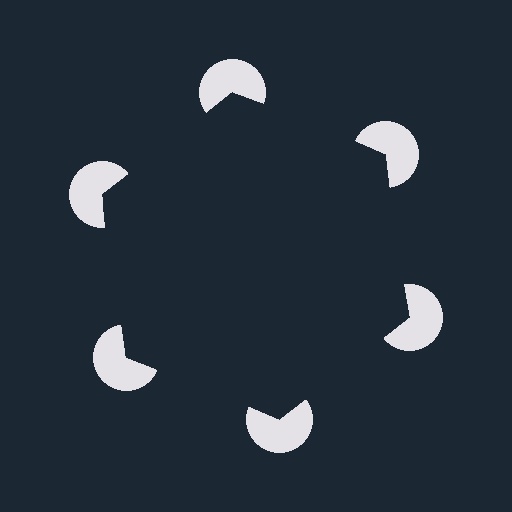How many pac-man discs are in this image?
There are 6 — one at each vertex of the illusory hexagon.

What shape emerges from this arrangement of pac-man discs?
An illusory hexagon — its edges are inferred from the aligned wedge cuts in the pac-man discs, not physically drawn.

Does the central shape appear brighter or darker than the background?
It typically appears slightly darker than the background, even though no actual brightness change is drawn.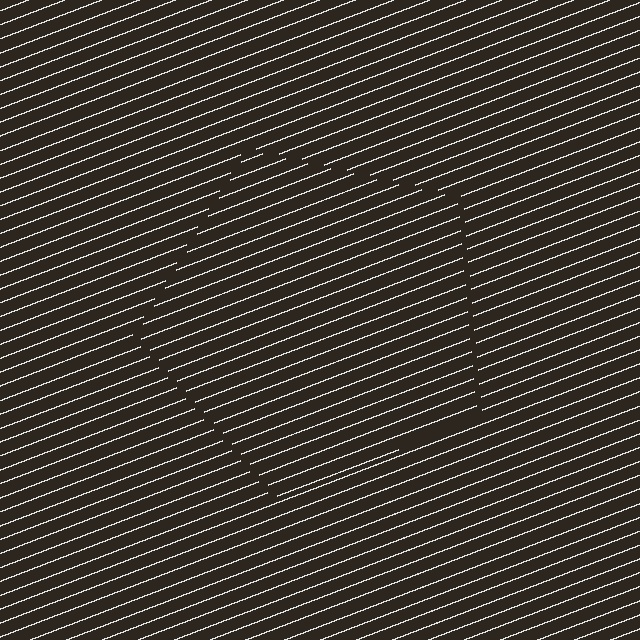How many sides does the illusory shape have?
5 sides — the line-ends trace a pentagon.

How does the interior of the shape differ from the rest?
The interior of the shape contains the same grating, shifted by half a period — the contour is defined by the phase discontinuity where line-ends from the inner and outer gratings abut.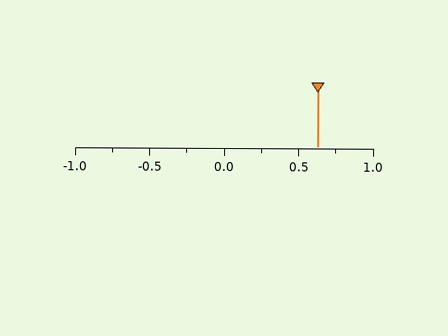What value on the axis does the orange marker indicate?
The marker indicates approximately 0.62.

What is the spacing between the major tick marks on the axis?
The major ticks are spaced 0.5 apart.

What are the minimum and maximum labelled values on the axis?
The axis runs from -1.0 to 1.0.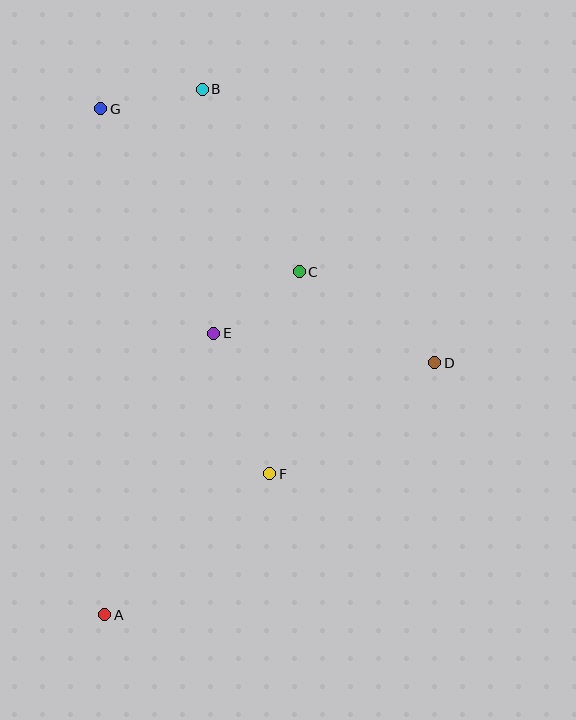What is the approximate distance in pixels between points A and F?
The distance between A and F is approximately 217 pixels.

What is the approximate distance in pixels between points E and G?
The distance between E and G is approximately 251 pixels.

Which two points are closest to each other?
Points B and G are closest to each other.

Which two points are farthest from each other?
Points A and B are farthest from each other.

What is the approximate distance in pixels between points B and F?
The distance between B and F is approximately 390 pixels.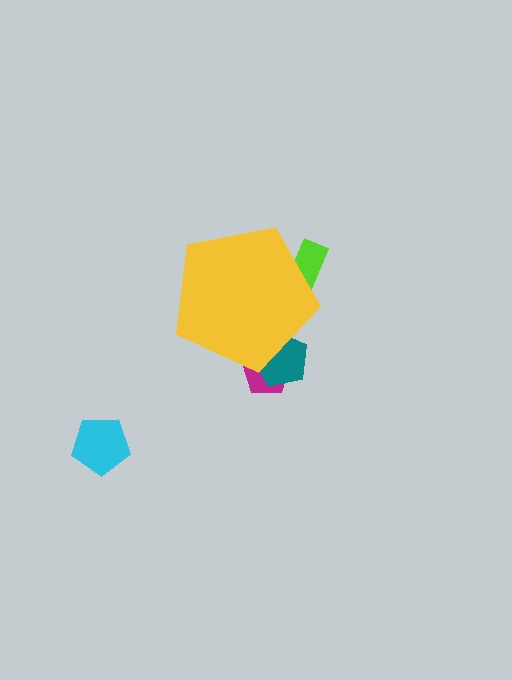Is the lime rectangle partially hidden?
Yes, the lime rectangle is partially hidden behind the yellow pentagon.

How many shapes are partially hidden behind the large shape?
3 shapes are partially hidden.